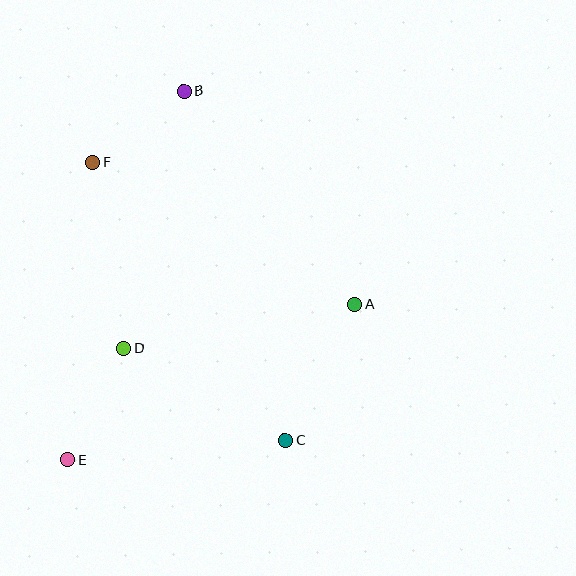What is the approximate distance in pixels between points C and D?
The distance between C and D is approximately 186 pixels.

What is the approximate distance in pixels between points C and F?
The distance between C and F is approximately 338 pixels.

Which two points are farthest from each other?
Points B and E are farthest from each other.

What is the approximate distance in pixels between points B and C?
The distance between B and C is approximately 364 pixels.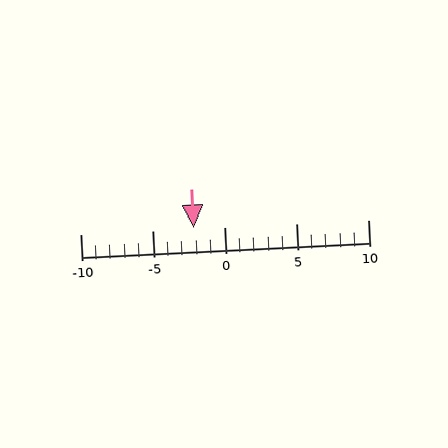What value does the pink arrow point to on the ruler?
The pink arrow points to approximately -2.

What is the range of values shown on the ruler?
The ruler shows values from -10 to 10.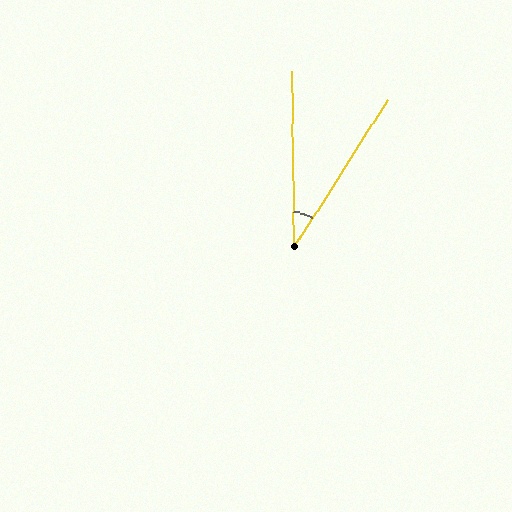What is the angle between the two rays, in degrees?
Approximately 33 degrees.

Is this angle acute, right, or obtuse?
It is acute.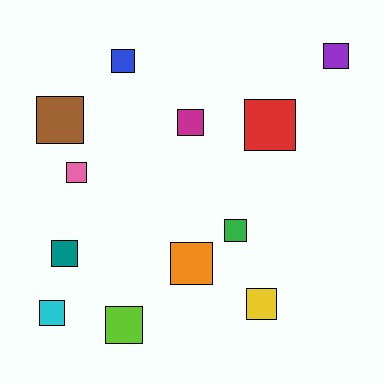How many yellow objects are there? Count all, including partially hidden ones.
There is 1 yellow object.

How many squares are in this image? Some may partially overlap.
There are 12 squares.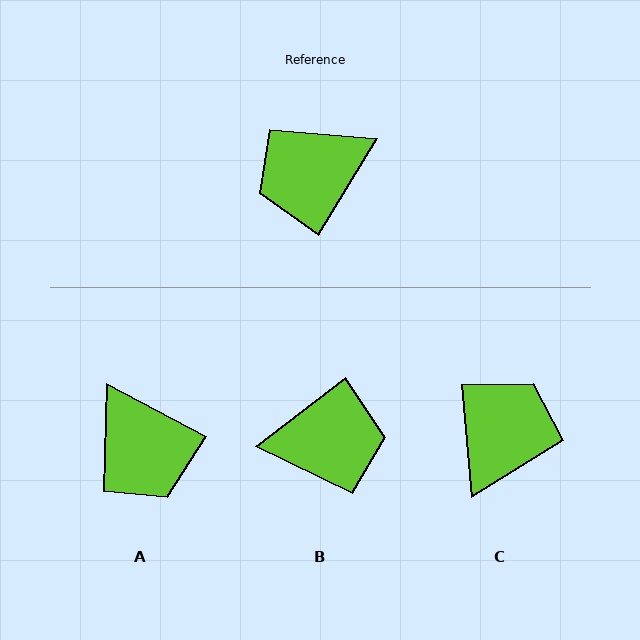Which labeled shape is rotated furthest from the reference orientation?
B, about 159 degrees away.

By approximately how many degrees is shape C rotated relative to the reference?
Approximately 144 degrees clockwise.